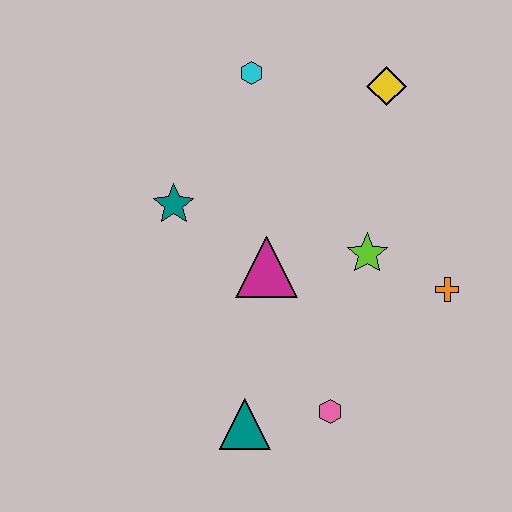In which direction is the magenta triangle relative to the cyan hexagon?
The magenta triangle is below the cyan hexagon.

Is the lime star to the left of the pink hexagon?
No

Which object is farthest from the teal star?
The orange cross is farthest from the teal star.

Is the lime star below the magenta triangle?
No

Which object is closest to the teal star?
The magenta triangle is closest to the teal star.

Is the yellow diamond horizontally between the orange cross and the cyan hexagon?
Yes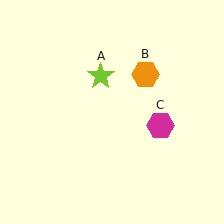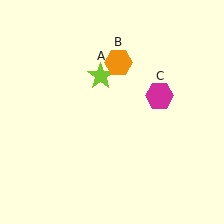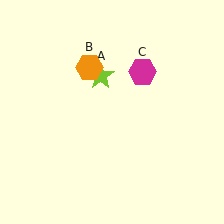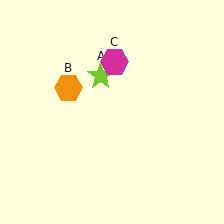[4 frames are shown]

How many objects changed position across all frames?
2 objects changed position: orange hexagon (object B), magenta hexagon (object C).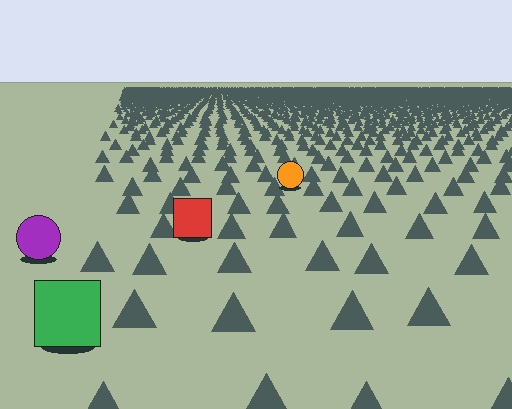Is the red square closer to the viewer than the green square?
No. The green square is closer — you can tell from the texture gradient: the ground texture is coarser near it.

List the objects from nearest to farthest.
From nearest to farthest: the green square, the purple circle, the red square, the orange circle.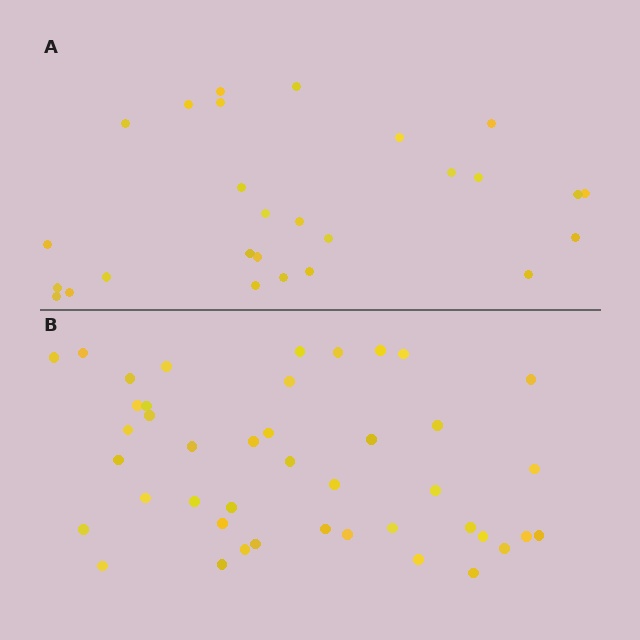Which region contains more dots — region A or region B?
Region B (the bottom region) has more dots.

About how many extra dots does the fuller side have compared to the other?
Region B has approximately 15 more dots than region A.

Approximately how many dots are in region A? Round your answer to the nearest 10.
About 30 dots. (The exact count is 27, which rounds to 30.)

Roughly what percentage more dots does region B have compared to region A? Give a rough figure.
About 60% more.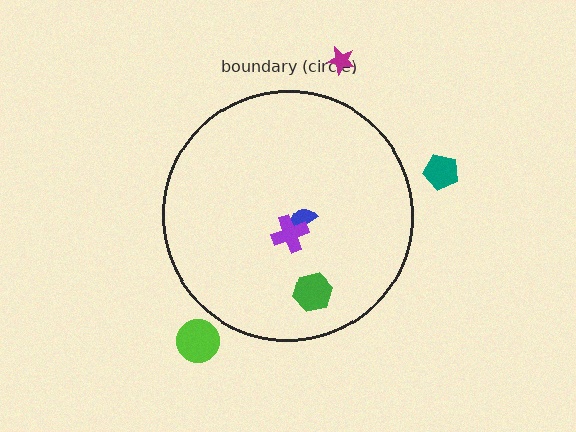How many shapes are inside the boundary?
3 inside, 3 outside.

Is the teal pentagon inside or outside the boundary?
Outside.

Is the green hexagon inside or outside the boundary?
Inside.